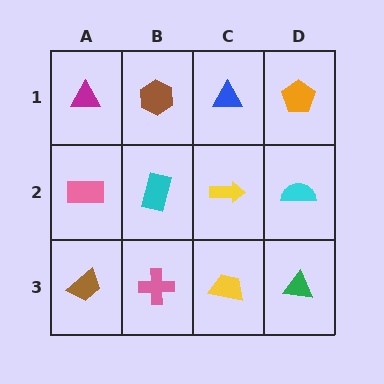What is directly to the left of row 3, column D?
A yellow trapezoid.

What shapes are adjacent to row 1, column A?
A pink rectangle (row 2, column A), a brown hexagon (row 1, column B).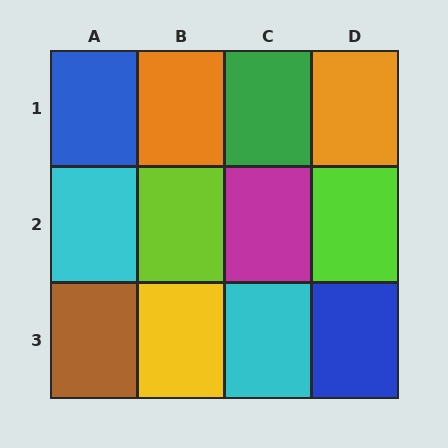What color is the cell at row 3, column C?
Cyan.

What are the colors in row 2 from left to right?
Cyan, lime, magenta, lime.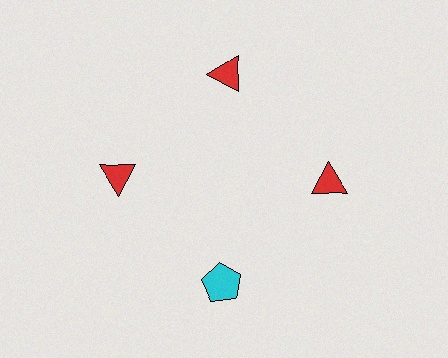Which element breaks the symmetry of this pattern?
The cyan pentagon at roughly the 6 o'clock position breaks the symmetry. All other shapes are red triangles.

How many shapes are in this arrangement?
There are 4 shapes arranged in a ring pattern.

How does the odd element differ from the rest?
It differs in both color (cyan instead of red) and shape (pentagon instead of triangle).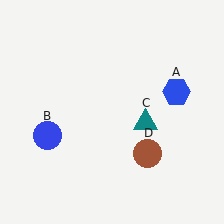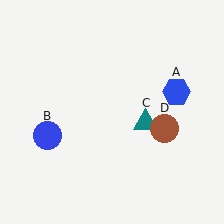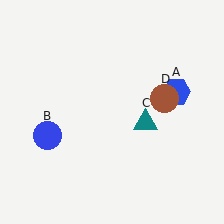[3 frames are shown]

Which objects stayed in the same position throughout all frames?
Blue hexagon (object A) and blue circle (object B) and teal triangle (object C) remained stationary.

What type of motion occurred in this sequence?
The brown circle (object D) rotated counterclockwise around the center of the scene.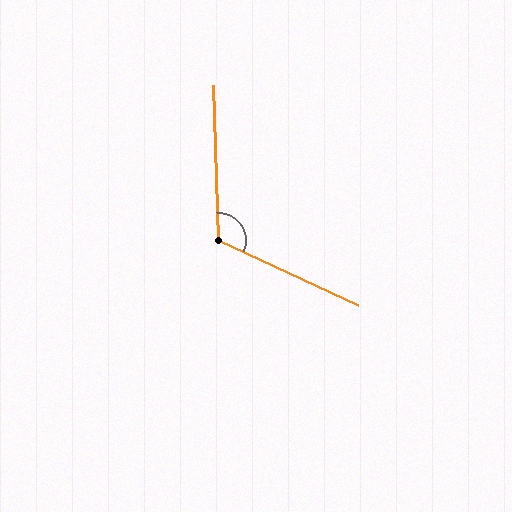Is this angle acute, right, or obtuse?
It is obtuse.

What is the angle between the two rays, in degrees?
Approximately 116 degrees.